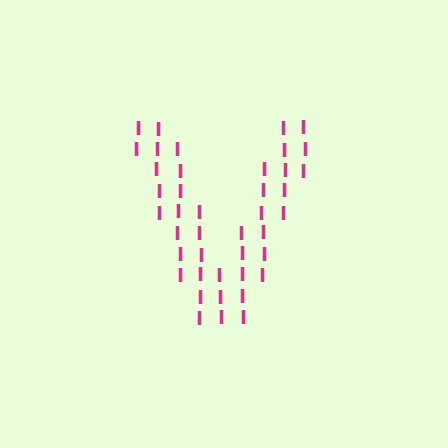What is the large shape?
The large shape is the letter V.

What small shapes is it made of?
It is made of small letter I's.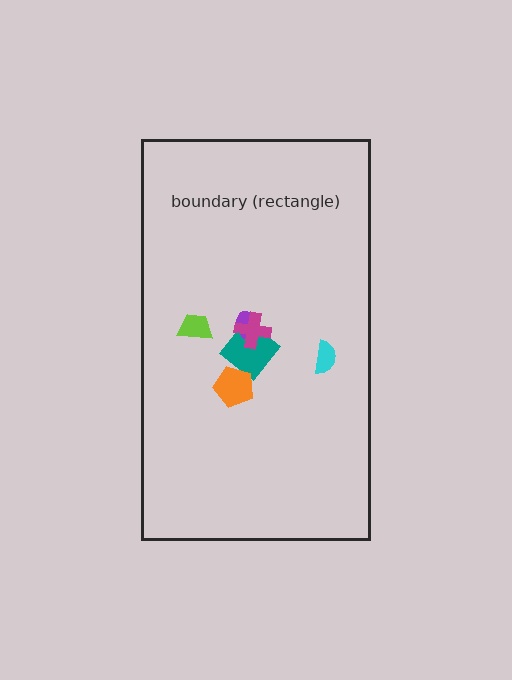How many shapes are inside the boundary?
6 inside, 0 outside.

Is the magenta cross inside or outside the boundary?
Inside.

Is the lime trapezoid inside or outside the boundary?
Inside.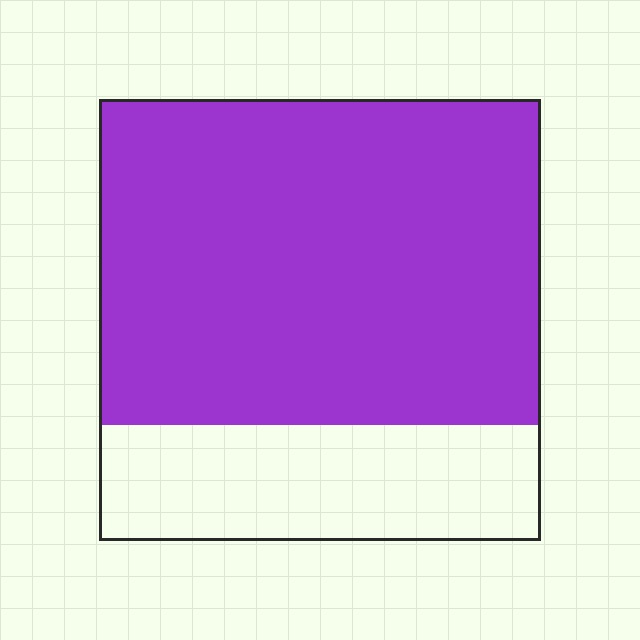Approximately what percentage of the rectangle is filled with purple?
Approximately 75%.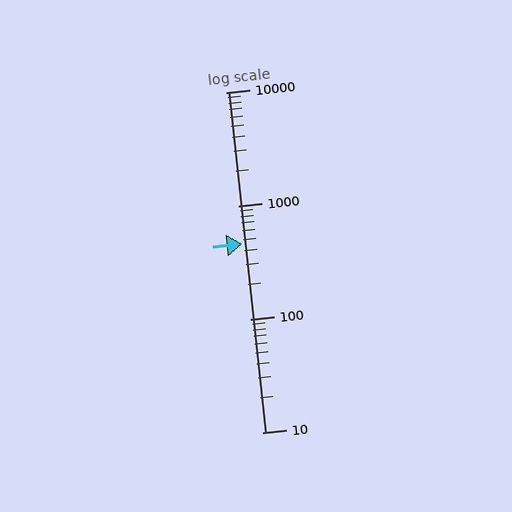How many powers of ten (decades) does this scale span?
The scale spans 3 decades, from 10 to 10000.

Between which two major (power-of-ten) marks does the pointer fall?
The pointer is between 100 and 1000.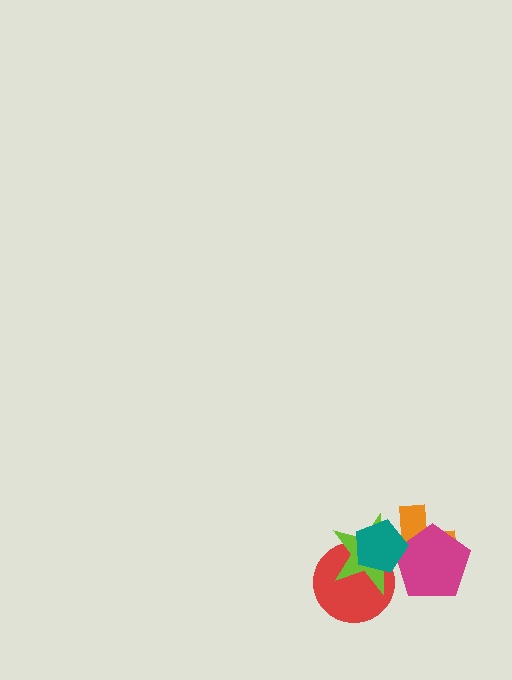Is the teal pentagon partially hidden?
No, no other shape covers it.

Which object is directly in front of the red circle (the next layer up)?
The lime star is directly in front of the red circle.